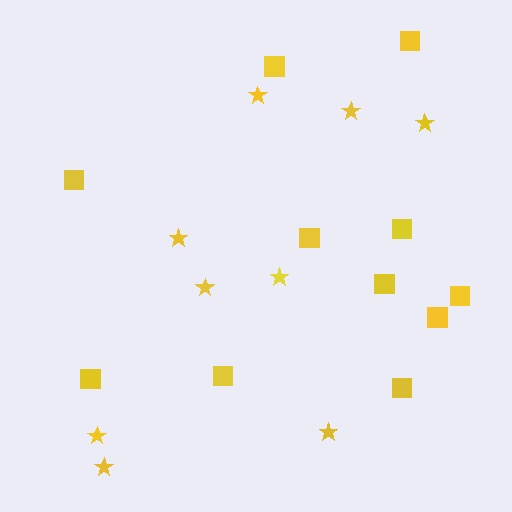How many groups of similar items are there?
There are 2 groups: one group of stars (9) and one group of squares (11).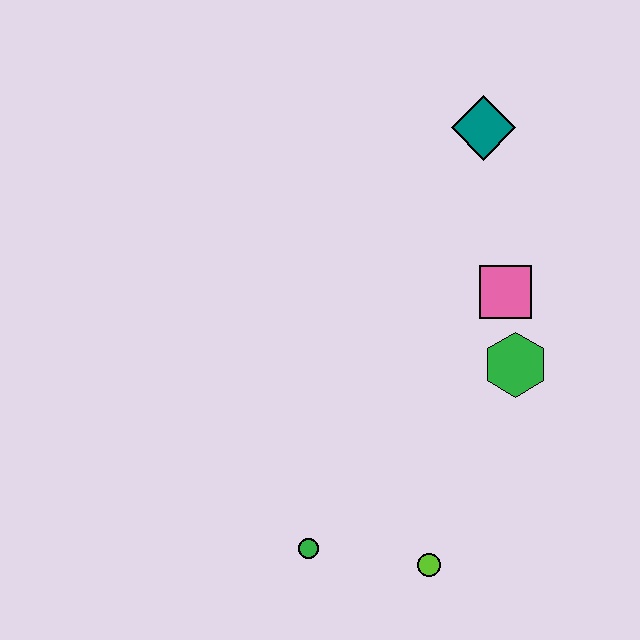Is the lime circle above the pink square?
No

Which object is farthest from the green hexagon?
The green circle is farthest from the green hexagon.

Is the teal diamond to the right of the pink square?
No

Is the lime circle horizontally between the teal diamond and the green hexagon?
No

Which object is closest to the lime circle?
The green circle is closest to the lime circle.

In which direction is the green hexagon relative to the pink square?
The green hexagon is below the pink square.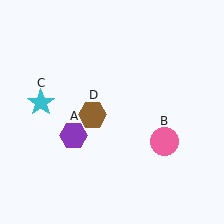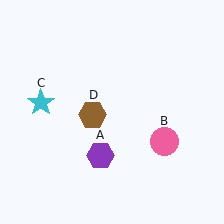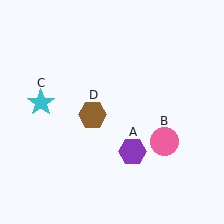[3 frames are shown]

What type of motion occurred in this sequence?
The purple hexagon (object A) rotated counterclockwise around the center of the scene.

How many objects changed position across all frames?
1 object changed position: purple hexagon (object A).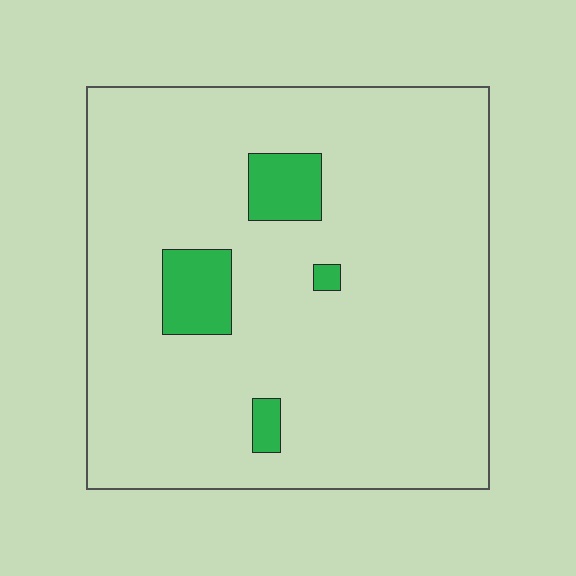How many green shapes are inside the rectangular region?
4.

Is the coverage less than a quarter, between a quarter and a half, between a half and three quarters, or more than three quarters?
Less than a quarter.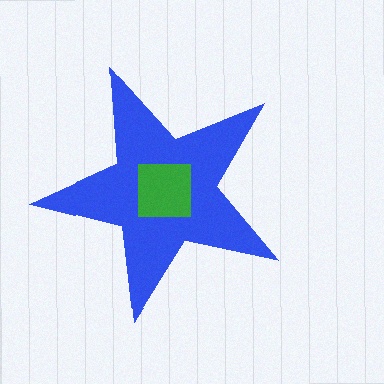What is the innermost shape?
The green square.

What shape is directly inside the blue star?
The green square.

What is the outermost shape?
The blue star.